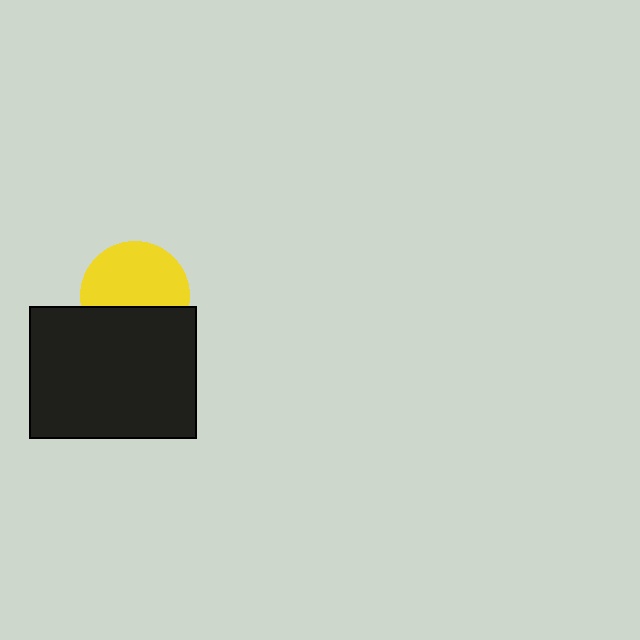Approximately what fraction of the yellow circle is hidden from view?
Roughly 39% of the yellow circle is hidden behind the black rectangle.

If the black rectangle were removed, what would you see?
You would see the complete yellow circle.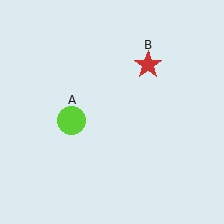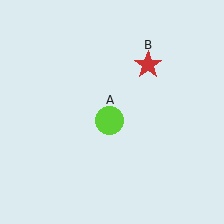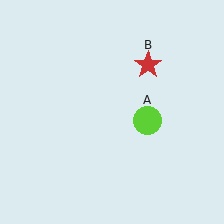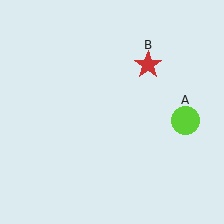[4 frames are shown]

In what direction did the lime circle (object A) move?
The lime circle (object A) moved right.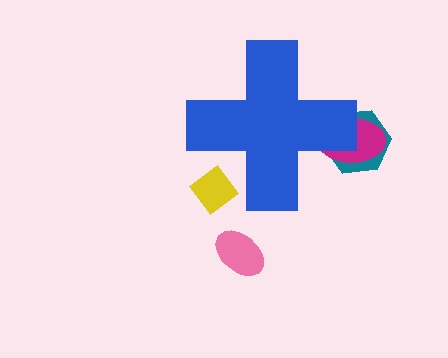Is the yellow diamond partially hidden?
Yes, the yellow diamond is partially hidden behind the blue cross.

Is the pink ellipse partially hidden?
No, the pink ellipse is fully visible.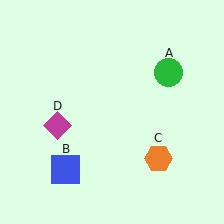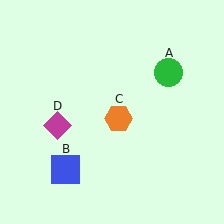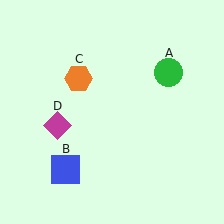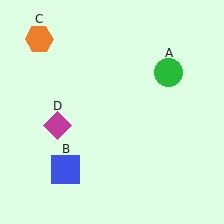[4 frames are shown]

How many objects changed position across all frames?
1 object changed position: orange hexagon (object C).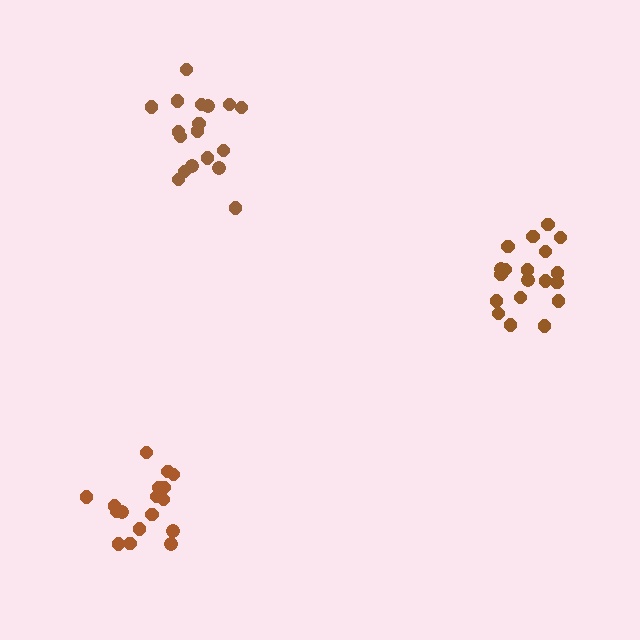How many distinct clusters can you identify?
There are 3 distinct clusters.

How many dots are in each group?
Group 1: 17 dots, Group 2: 18 dots, Group 3: 19 dots (54 total).